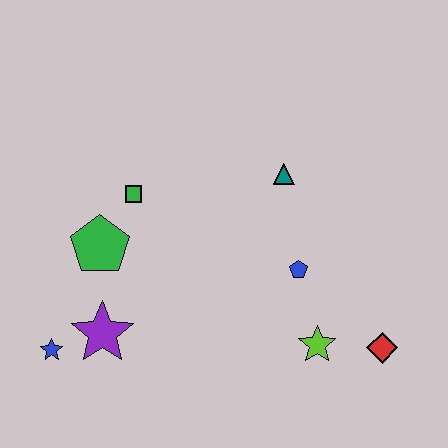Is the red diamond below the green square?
Yes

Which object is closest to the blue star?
The purple star is closest to the blue star.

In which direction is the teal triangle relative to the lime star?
The teal triangle is above the lime star.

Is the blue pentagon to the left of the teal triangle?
No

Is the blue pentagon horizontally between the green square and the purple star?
No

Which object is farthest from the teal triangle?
The blue star is farthest from the teal triangle.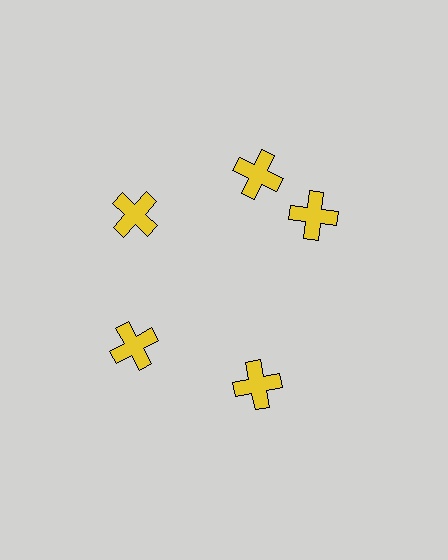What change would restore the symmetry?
The symmetry would be restored by rotating it back into even spacing with its neighbors so that all 5 crosses sit at equal angles and equal distance from the center.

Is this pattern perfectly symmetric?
No. The 5 yellow crosses are arranged in a ring, but one element near the 3 o'clock position is rotated out of alignment along the ring, breaking the 5-fold rotational symmetry.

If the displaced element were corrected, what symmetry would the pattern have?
It would have 5-fold rotational symmetry — the pattern would map onto itself every 72 degrees.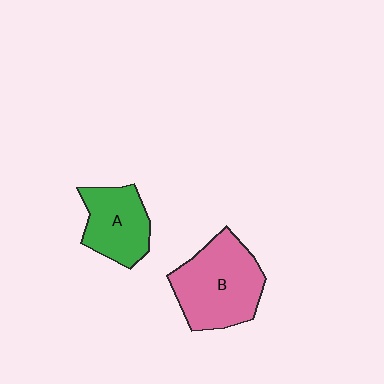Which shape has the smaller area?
Shape A (green).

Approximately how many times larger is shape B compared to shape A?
Approximately 1.5 times.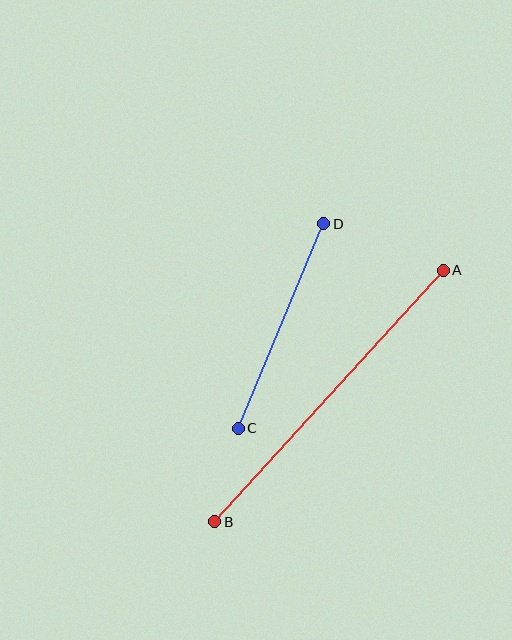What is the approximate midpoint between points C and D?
The midpoint is at approximately (281, 326) pixels.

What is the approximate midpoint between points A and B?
The midpoint is at approximately (329, 396) pixels.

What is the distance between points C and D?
The distance is approximately 222 pixels.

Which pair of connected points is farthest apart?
Points A and B are farthest apart.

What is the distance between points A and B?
The distance is approximately 340 pixels.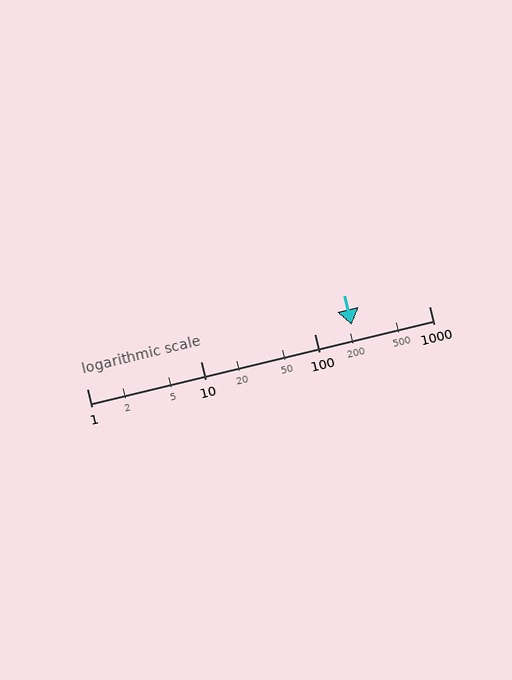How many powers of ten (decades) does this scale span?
The scale spans 3 decades, from 1 to 1000.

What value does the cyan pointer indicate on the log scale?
The pointer indicates approximately 210.